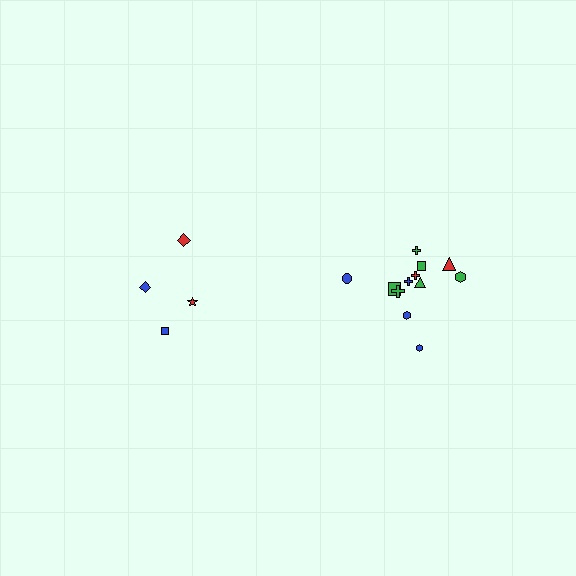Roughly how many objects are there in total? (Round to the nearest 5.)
Roughly 15 objects in total.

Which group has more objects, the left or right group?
The right group.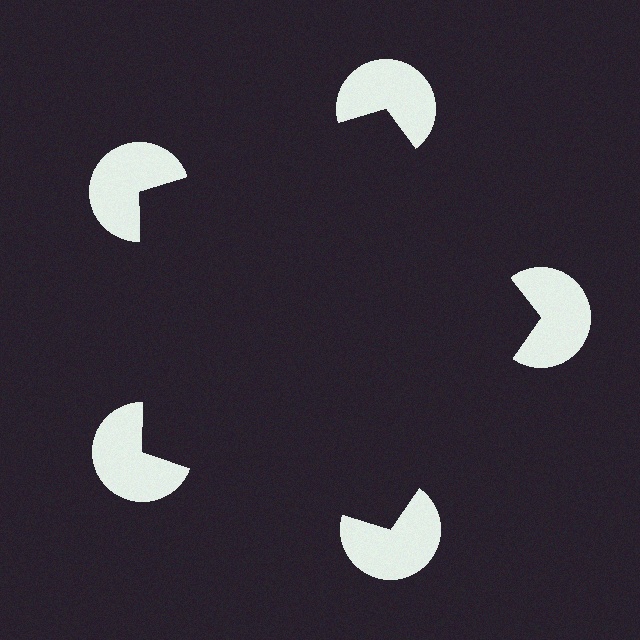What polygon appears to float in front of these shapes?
An illusory pentagon — its edges are inferred from the aligned wedge cuts in the pac-man discs, not physically drawn.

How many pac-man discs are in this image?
There are 5 — one at each vertex of the illusory pentagon.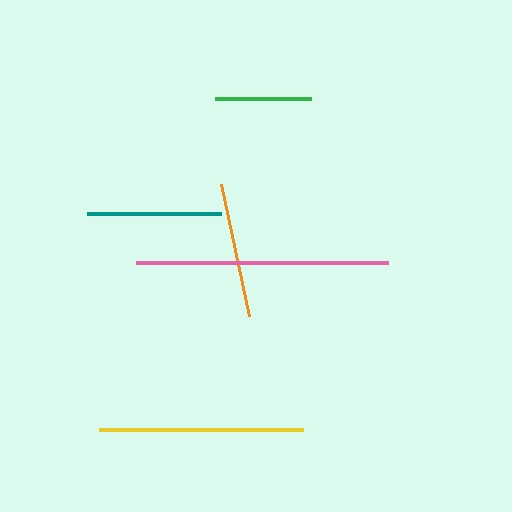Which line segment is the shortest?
The green line is the shortest at approximately 96 pixels.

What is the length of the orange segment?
The orange segment is approximately 135 pixels long.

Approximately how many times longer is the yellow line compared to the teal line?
The yellow line is approximately 1.5 times the length of the teal line.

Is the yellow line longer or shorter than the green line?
The yellow line is longer than the green line.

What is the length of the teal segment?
The teal segment is approximately 134 pixels long.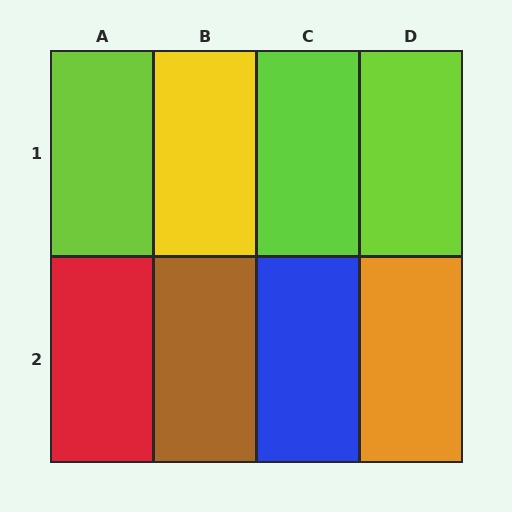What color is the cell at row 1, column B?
Yellow.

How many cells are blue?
1 cell is blue.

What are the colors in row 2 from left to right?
Red, brown, blue, orange.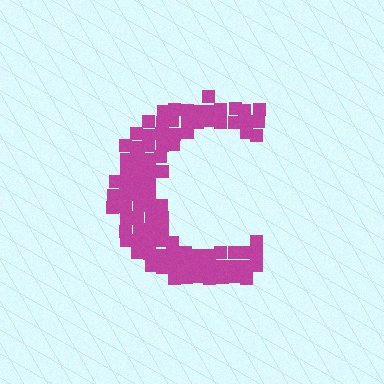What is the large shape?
The large shape is the letter C.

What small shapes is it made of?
It is made of small squares.